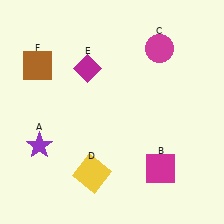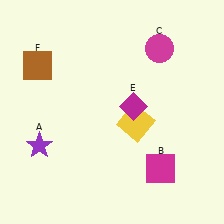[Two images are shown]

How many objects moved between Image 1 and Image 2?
2 objects moved between the two images.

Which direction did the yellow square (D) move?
The yellow square (D) moved up.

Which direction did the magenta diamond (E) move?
The magenta diamond (E) moved right.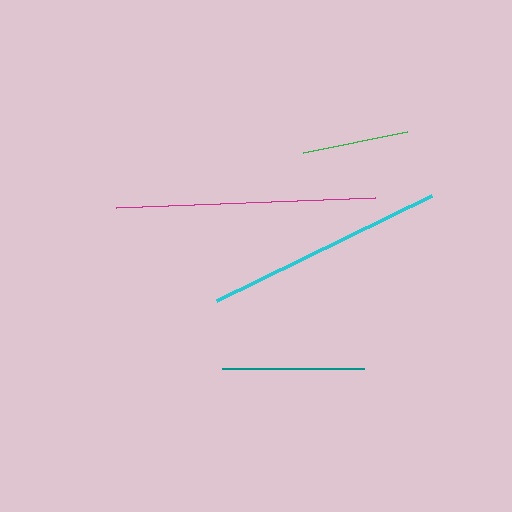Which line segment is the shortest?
The green line is the shortest at approximately 107 pixels.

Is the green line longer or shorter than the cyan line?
The cyan line is longer than the green line.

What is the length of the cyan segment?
The cyan segment is approximately 240 pixels long.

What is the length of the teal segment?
The teal segment is approximately 141 pixels long.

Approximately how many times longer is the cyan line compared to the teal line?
The cyan line is approximately 1.7 times the length of the teal line.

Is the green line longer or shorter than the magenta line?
The magenta line is longer than the green line.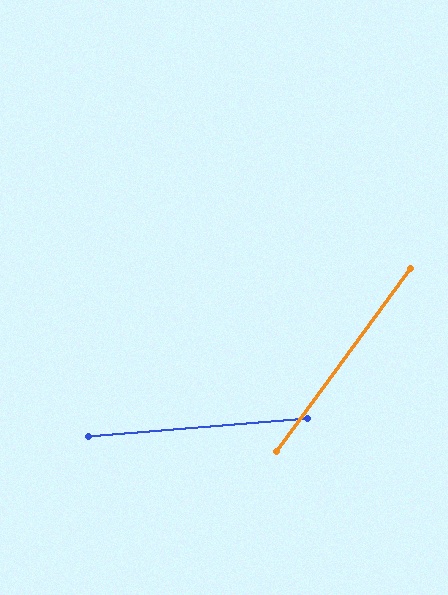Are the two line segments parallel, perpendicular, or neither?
Neither parallel nor perpendicular — they differ by about 49°.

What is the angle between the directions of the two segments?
Approximately 49 degrees.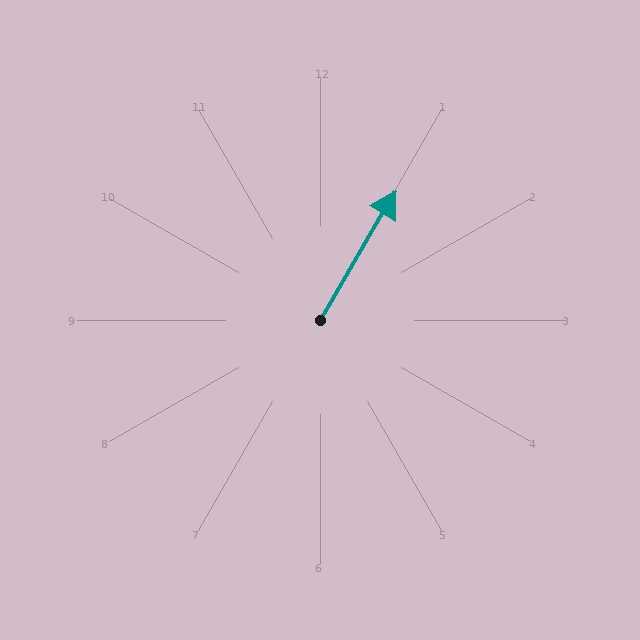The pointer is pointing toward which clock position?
Roughly 1 o'clock.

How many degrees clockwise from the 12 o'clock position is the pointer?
Approximately 30 degrees.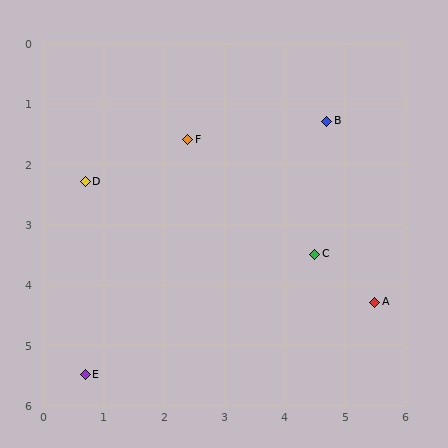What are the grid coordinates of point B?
Point B is at approximately (4.7, 1.3).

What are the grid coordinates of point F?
Point F is at approximately (2.4, 1.6).